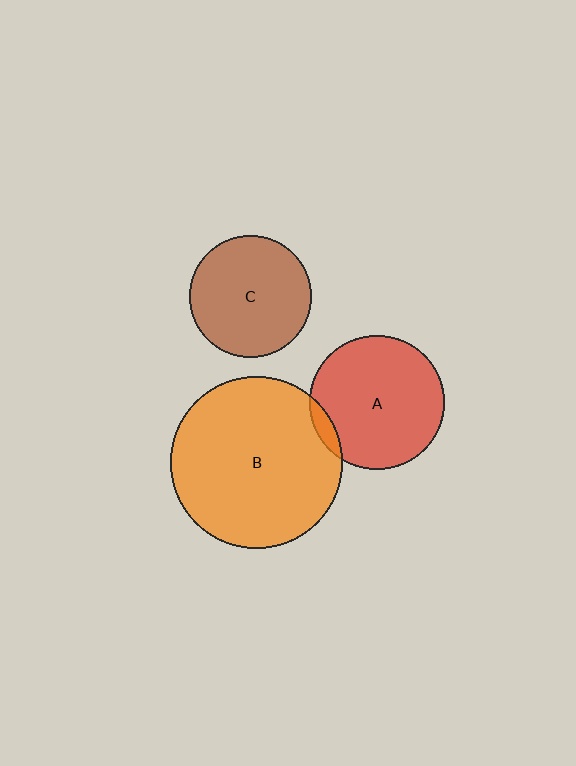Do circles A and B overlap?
Yes.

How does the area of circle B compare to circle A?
Approximately 1.6 times.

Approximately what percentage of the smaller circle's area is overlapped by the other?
Approximately 5%.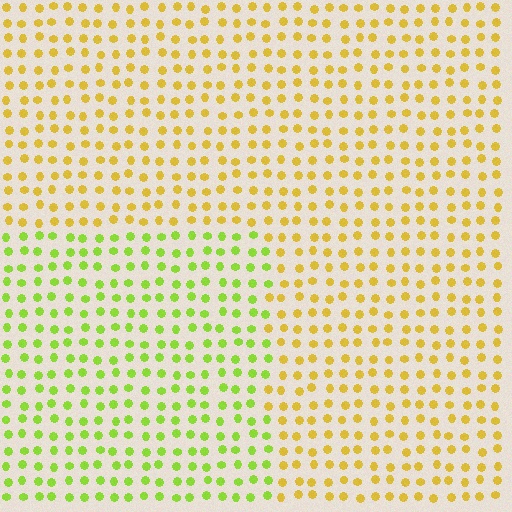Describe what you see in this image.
The image is filled with small yellow elements in a uniform arrangement. A rectangle-shaped region is visible where the elements are tinted to a slightly different hue, forming a subtle color boundary.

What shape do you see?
I see a rectangle.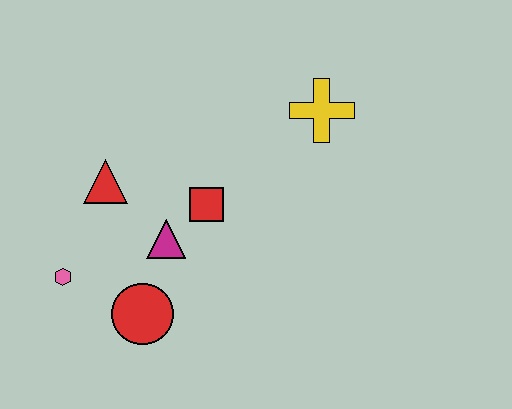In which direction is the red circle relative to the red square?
The red circle is below the red square.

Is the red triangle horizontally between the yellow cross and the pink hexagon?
Yes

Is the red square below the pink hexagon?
No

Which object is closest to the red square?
The magenta triangle is closest to the red square.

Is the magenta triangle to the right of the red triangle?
Yes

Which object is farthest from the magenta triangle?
The yellow cross is farthest from the magenta triangle.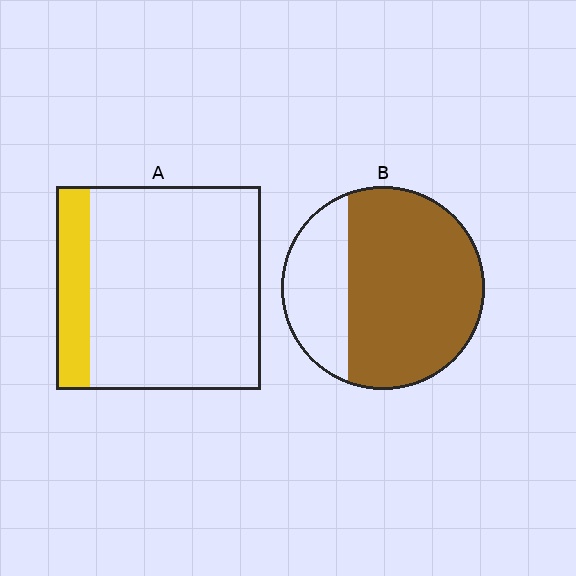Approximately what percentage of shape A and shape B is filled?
A is approximately 15% and B is approximately 70%.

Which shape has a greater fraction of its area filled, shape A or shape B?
Shape B.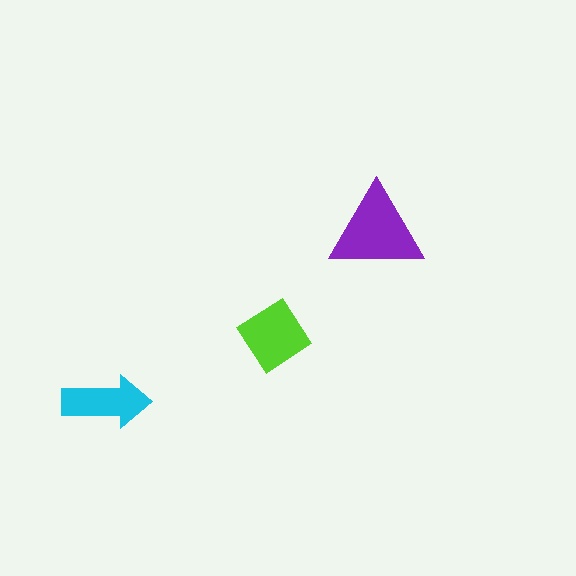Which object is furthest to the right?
The purple triangle is rightmost.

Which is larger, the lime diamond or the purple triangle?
The purple triangle.